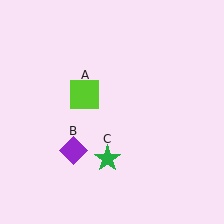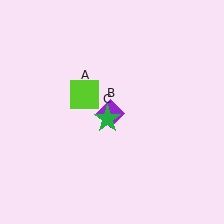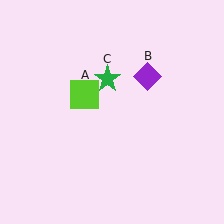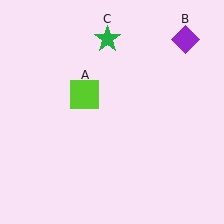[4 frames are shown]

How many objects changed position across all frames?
2 objects changed position: purple diamond (object B), green star (object C).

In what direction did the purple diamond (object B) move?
The purple diamond (object B) moved up and to the right.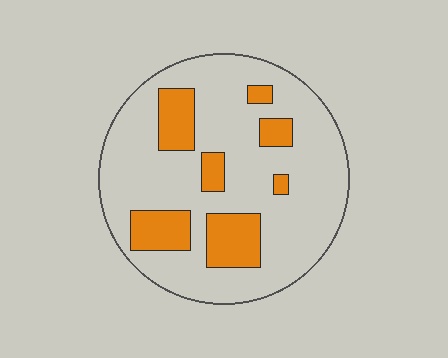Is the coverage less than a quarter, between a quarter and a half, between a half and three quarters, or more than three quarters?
Less than a quarter.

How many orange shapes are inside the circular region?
7.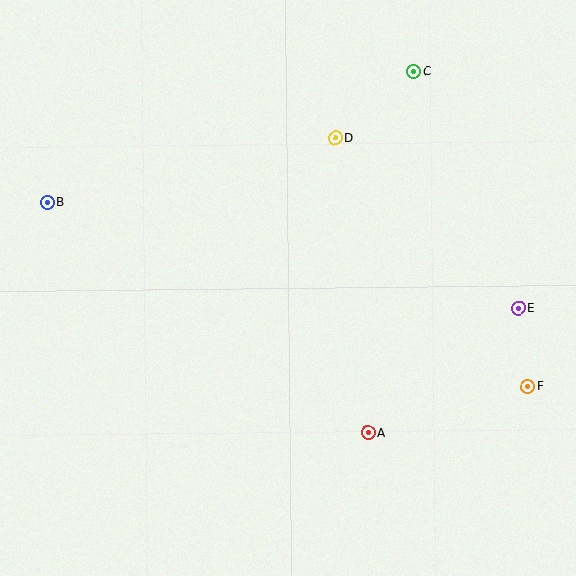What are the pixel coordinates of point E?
Point E is at (519, 308).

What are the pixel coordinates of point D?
Point D is at (336, 138).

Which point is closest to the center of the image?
Point D at (336, 138) is closest to the center.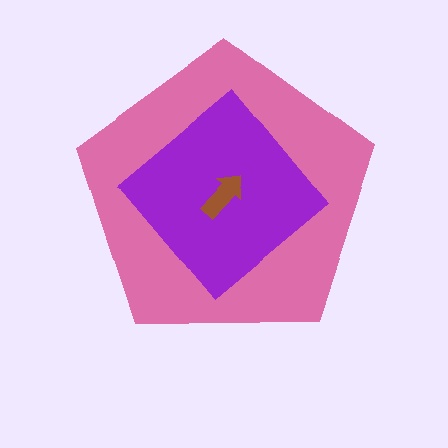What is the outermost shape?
The pink pentagon.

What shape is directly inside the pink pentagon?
The purple diamond.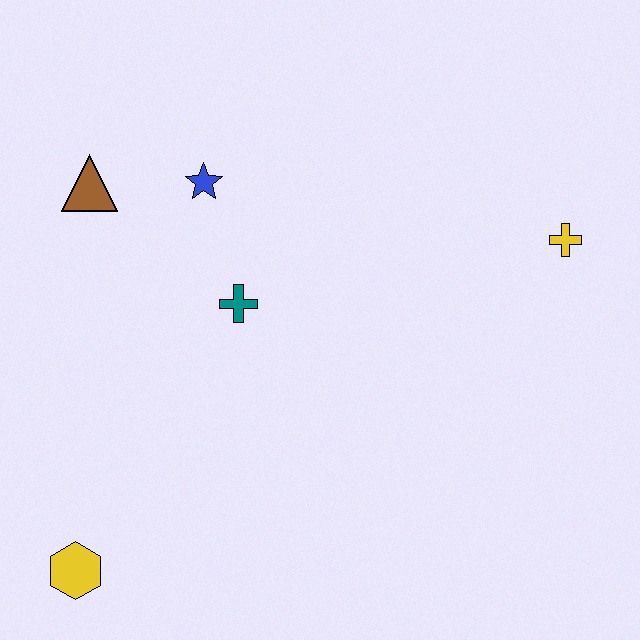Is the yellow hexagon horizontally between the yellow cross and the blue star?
No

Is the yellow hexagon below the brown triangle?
Yes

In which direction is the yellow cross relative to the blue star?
The yellow cross is to the right of the blue star.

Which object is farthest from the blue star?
The yellow hexagon is farthest from the blue star.